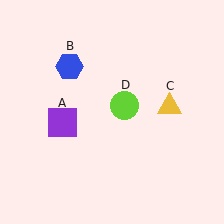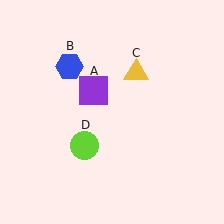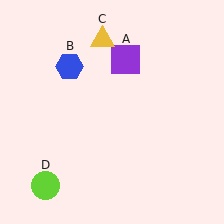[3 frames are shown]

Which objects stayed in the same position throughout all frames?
Blue hexagon (object B) remained stationary.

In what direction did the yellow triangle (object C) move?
The yellow triangle (object C) moved up and to the left.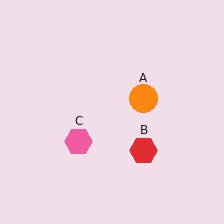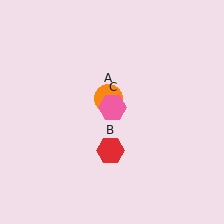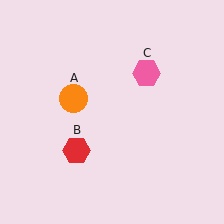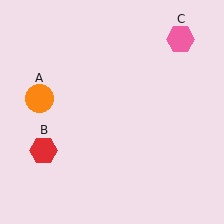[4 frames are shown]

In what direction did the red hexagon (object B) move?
The red hexagon (object B) moved left.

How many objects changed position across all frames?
3 objects changed position: orange circle (object A), red hexagon (object B), pink hexagon (object C).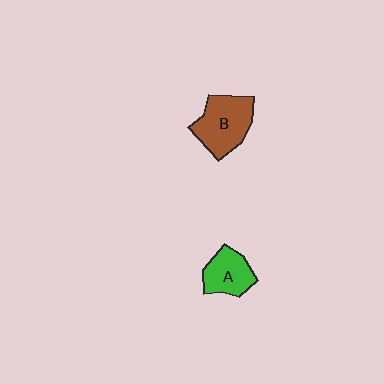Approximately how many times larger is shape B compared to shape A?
Approximately 1.4 times.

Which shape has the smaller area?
Shape A (green).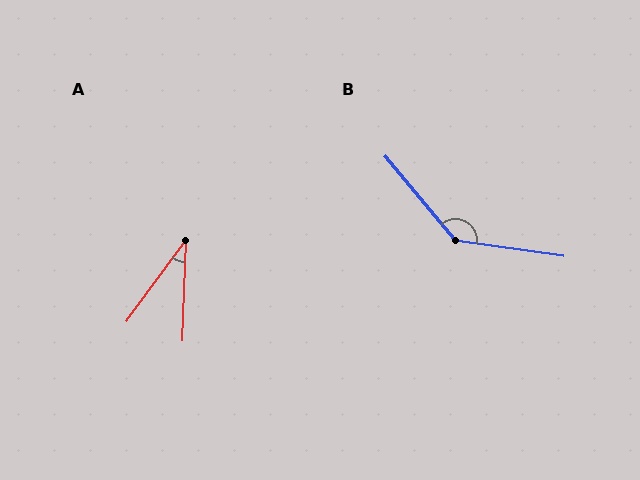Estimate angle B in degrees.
Approximately 138 degrees.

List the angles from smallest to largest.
A (34°), B (138°).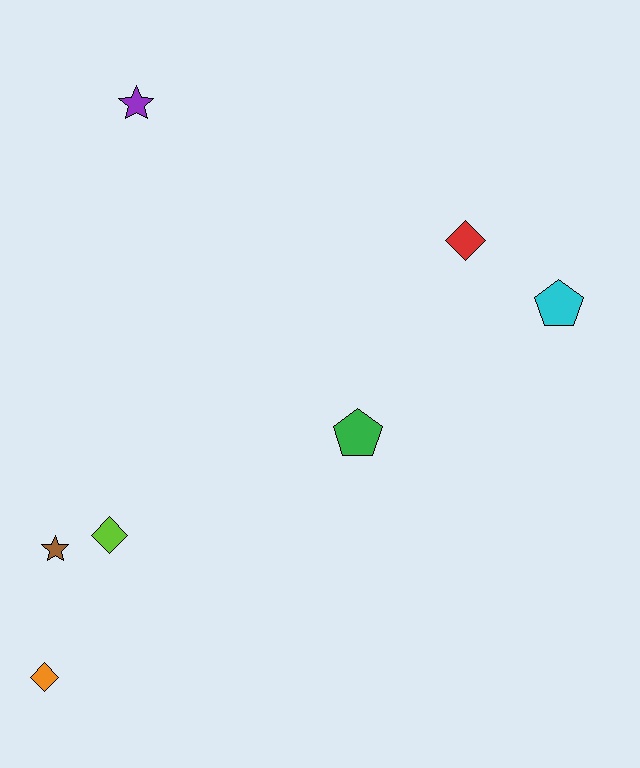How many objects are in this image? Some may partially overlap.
There are 7 objects.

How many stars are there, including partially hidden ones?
There are 2 stars.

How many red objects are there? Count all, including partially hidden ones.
There is 1 red object.